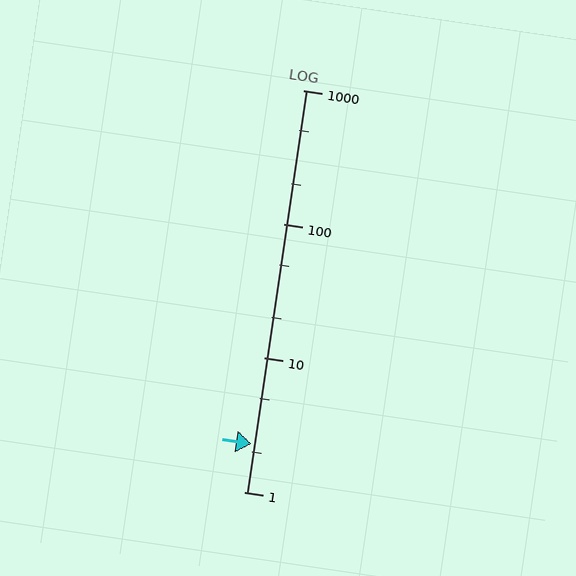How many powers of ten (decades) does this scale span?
The scale spans 3 decades, from 1 to 1000.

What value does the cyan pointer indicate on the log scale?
The pointer indicates approximately 2.3.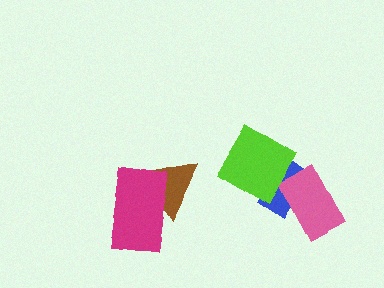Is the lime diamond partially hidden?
No, no other shape covers it.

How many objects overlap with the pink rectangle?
2 objects overlap with the pink rectangle.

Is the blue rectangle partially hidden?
Yes, it is partially covered by another shape.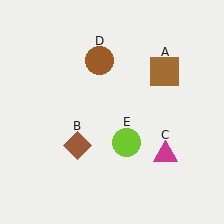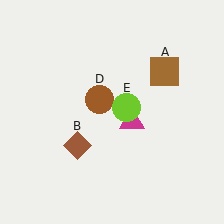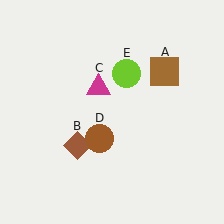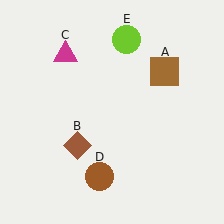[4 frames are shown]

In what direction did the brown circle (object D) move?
The brown circle (object D) moved down.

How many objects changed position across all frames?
3 objects changed position: magenta triangle (object C), brown circle (object D), lime circle (object E).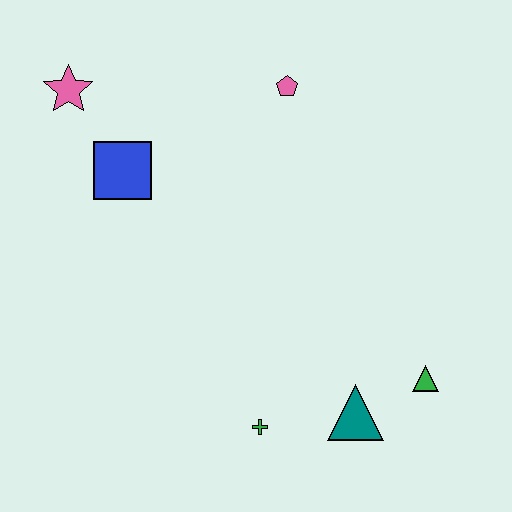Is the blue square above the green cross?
Yes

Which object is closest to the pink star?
The blue square is closest to the pink star.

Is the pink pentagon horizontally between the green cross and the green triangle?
Yes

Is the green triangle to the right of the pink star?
Yes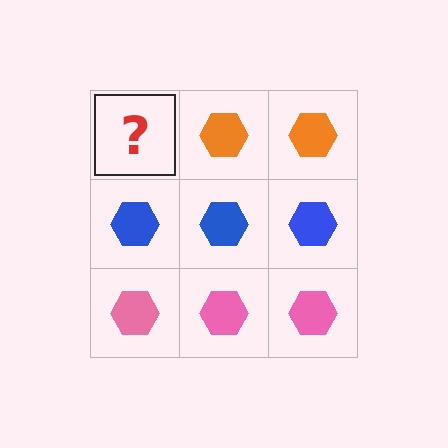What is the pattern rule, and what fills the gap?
The rule is that each row has a consistent color. The gap should be filled with an orange hexagon.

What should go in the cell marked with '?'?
The missing cell should contain an orange hexagon.